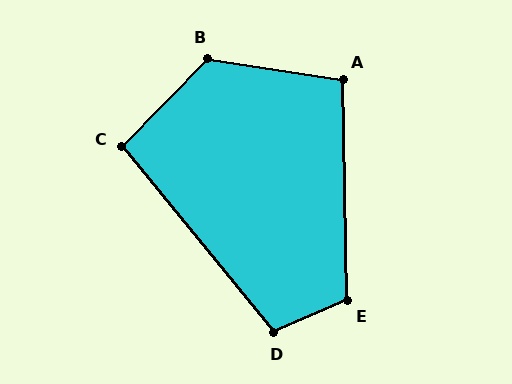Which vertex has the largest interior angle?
B, at approximately 125 degrees.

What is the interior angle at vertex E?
Approximately 112 degrees (obtuse).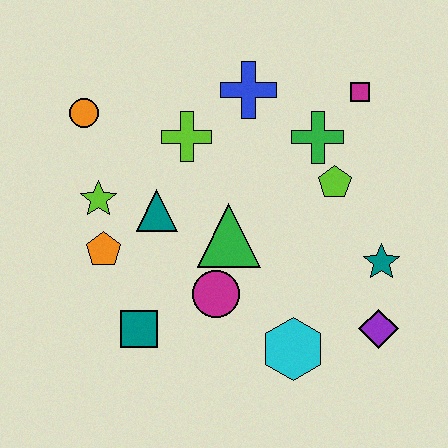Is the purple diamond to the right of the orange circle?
Yes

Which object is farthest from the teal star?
The orange circle is farthest from the teal star.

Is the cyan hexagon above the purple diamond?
No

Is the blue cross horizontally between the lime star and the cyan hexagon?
Yes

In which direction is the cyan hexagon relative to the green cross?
The cyan hexagon is below the green cross.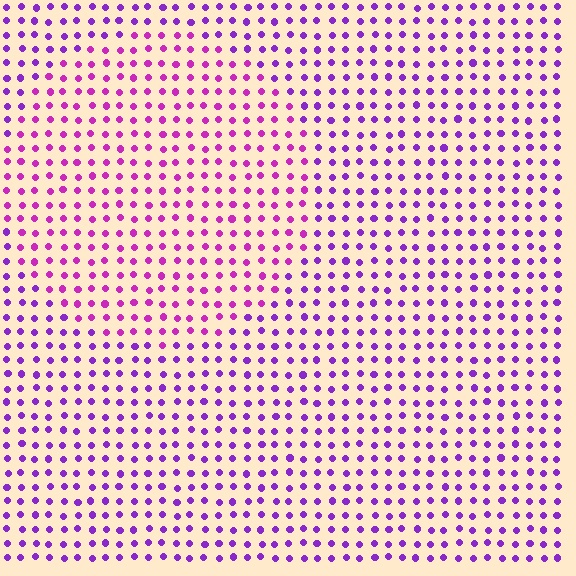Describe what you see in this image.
The image is filled with small purple elements in a uniform arrangement. A circle-shaped region is visible where the elements are tinted to a slightly different hue, forming a subtle color boundary.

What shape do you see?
I see a circle.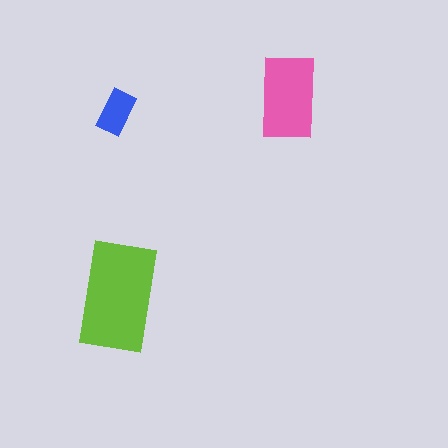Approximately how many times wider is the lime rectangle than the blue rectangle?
About 2.5 times wider.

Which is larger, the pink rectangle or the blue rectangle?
The pink one.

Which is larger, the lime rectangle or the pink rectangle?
The lime one.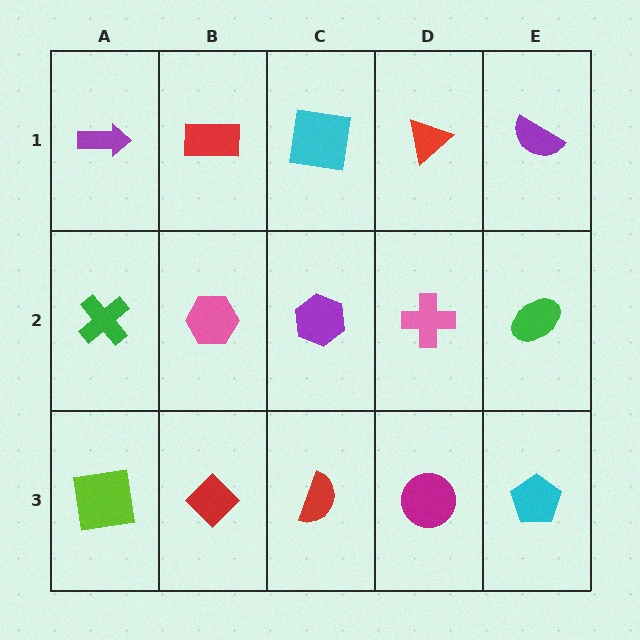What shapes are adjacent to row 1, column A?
A green cross (row 2, column A), a red rectangle (row 1, column B).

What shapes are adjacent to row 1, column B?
A pink hexagon (row 2, column B), a purple arrow (row 1, column A), a cyan square (row 1, column C).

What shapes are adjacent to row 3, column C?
A purple hexagon (row 2, column C), a red diamond (row 3, column B), a magenta circle (row 3, column D).